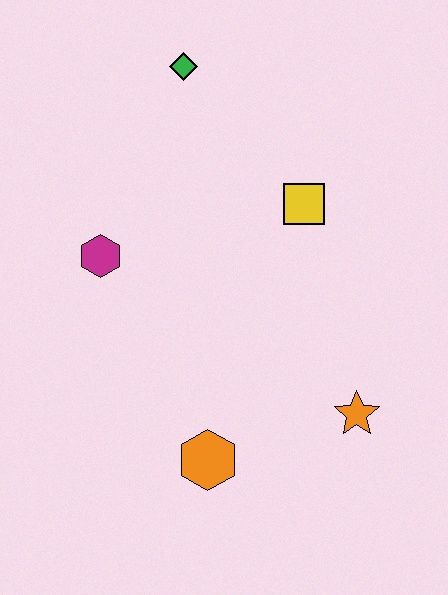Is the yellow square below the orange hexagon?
No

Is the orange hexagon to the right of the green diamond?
Yes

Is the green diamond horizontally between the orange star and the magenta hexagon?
Yes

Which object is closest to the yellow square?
The green diamond is closest to the yellow square.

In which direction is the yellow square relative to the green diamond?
The yellow square is below the green diamond.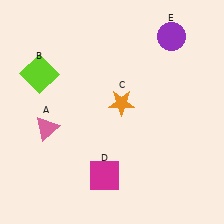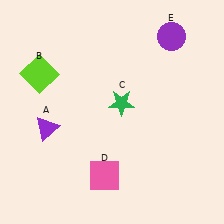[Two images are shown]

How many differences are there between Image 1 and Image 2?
There are 3 differences between the two images.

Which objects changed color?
A changed from pink to purple. C changed from orange to green. D changed from magenta to pink.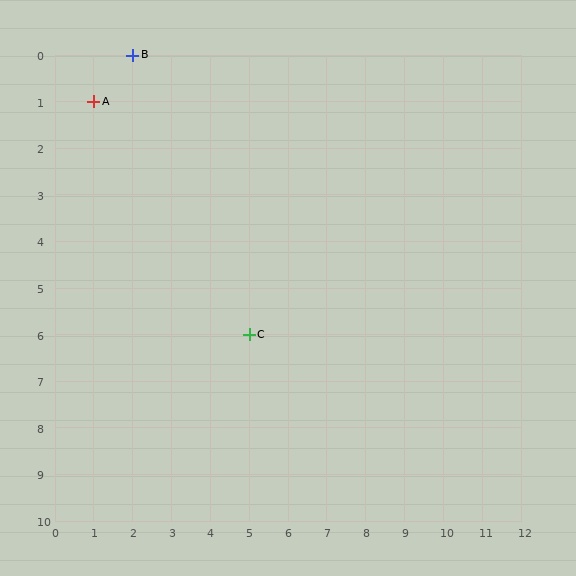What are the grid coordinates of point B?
Point B is at grid coordinates (2, 0).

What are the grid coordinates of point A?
Point A is at grid coordinates (1, 1).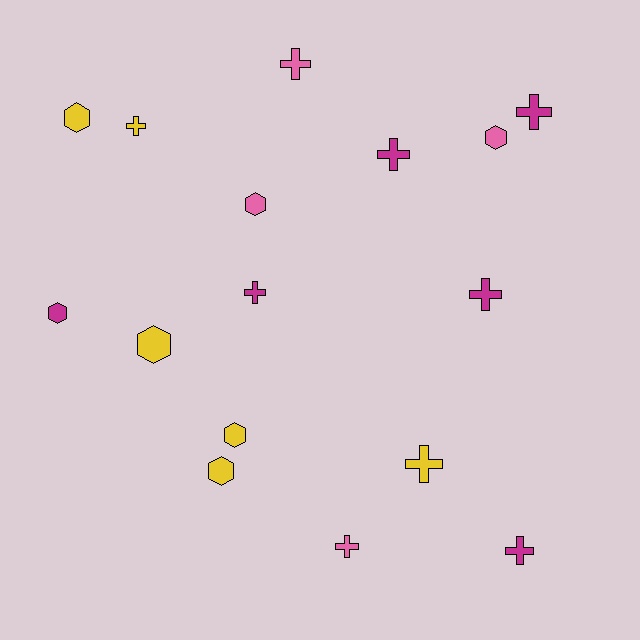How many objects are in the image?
There are 16 objects.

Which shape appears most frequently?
Cross, with 9 objects.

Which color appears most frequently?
Yellow, with 6 objects.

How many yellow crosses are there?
There are 2 yellow crosses.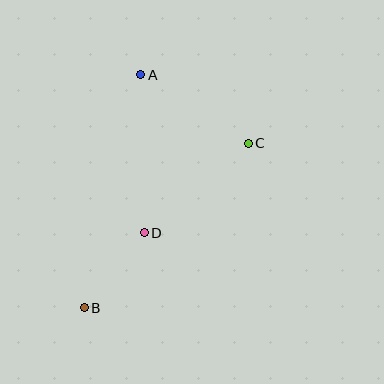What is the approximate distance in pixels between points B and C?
The distance between B and C is approximately 232 pixels.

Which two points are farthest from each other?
Points A and B are farthest from each other.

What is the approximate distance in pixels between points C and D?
The distance between C and D is approximately 137 pixels.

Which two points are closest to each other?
Points B and D are closest to each other.